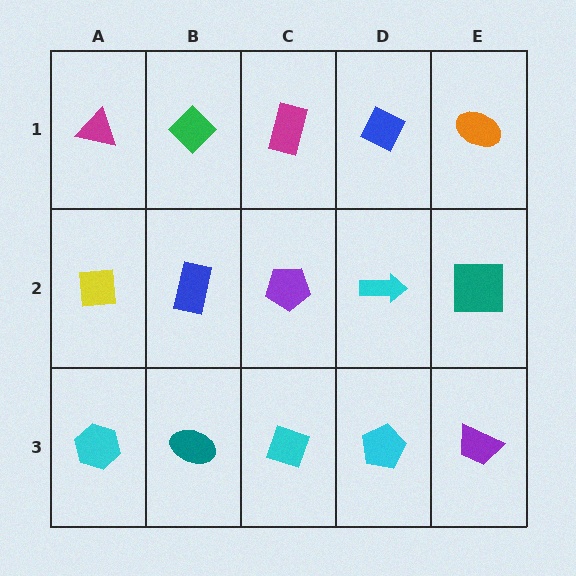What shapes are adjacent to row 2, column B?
A green diamond (row 1, column B), a teal ellipse (row 3, column B), a yellow square (row 2, column A), a purple pentagon (row 2, column C).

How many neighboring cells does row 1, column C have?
3.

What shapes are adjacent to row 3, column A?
A yellow square (row 2, column A), a teal ellipse (row 3, column B).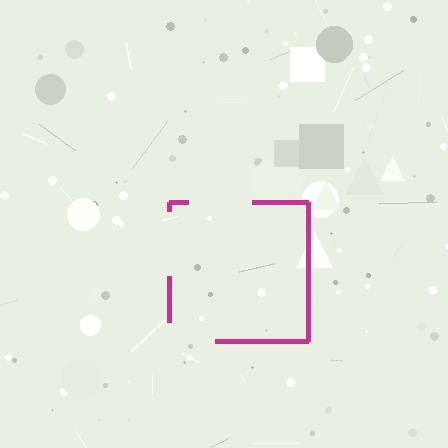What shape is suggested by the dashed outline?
The dashed outline suggests a square.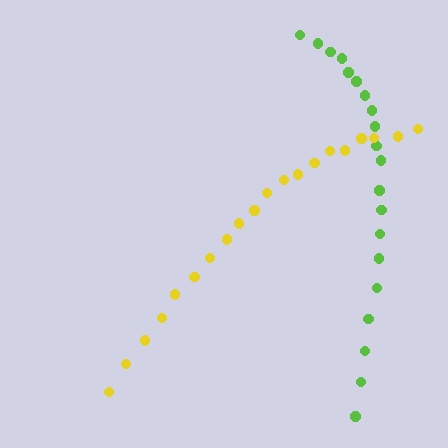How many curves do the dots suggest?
There are 2 distinct paths.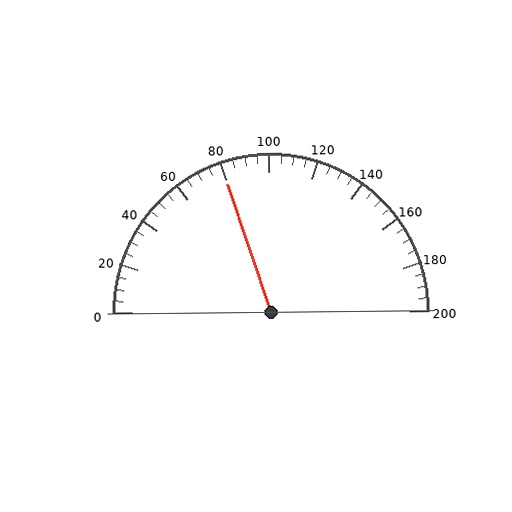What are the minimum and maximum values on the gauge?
The gauge ranges from 0 to 200.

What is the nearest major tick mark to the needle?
The nearest major tick mark is 80.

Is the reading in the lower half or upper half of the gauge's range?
The reading is in the lower half of the range (0 to 200).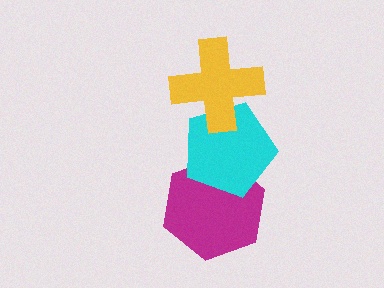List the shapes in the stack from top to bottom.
From top to bottom: the yellow cross, the cyan pentagon, the magenta hexagon.